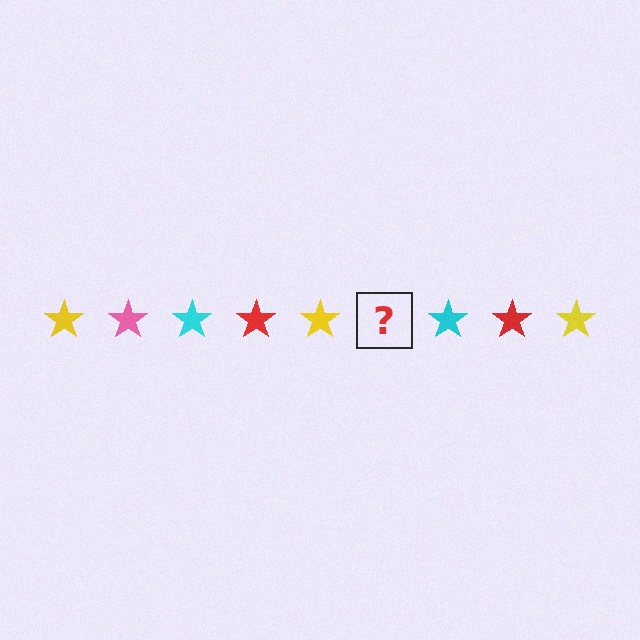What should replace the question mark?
The question mark should be replaced with a pink star.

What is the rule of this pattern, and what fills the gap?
The rule is that the pattern cycles through yellow, pink, cyan, red stars. The gap should be filled with a pink star.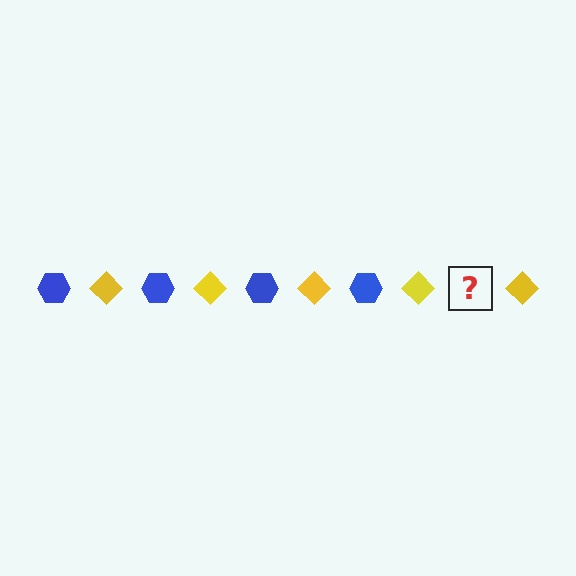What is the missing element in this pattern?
The missing element is a blue hexagon.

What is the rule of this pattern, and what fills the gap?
The rule is that the pattern alternates between blue hexagon and yellow diamond. The gap should be filled with a blue hexagon.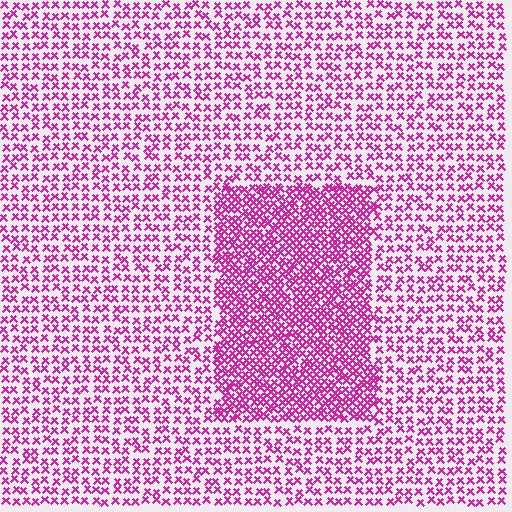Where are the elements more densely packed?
The elements are more densely packed inside the rectangle boundary.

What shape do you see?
I see a rectangle.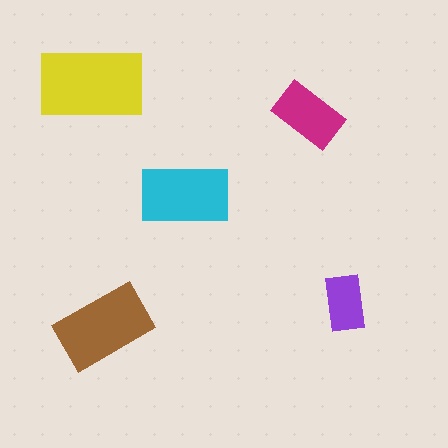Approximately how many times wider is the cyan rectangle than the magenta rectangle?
About 1.5 times wider.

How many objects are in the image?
There are 5 objects in the image.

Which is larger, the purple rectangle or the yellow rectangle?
The yellow one.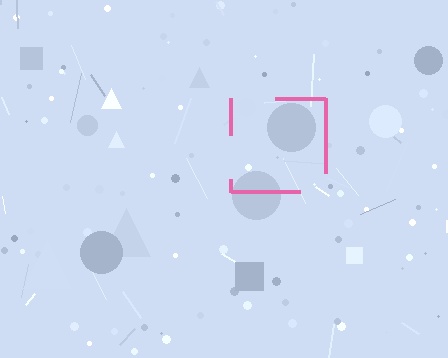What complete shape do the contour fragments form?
The contour fragments form a square.